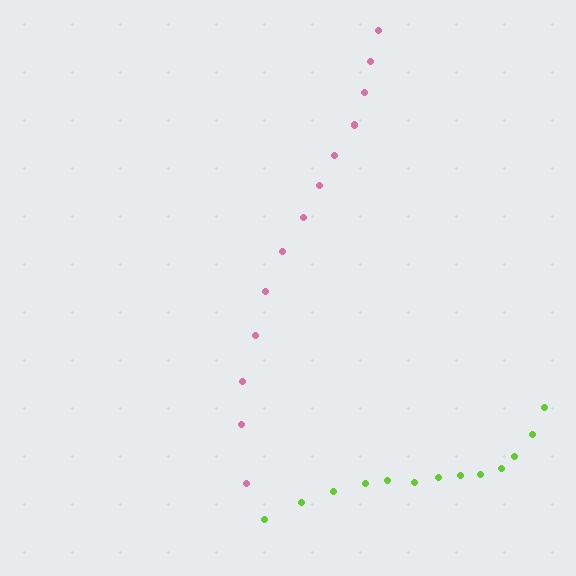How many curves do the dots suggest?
There are 2 distinct paths.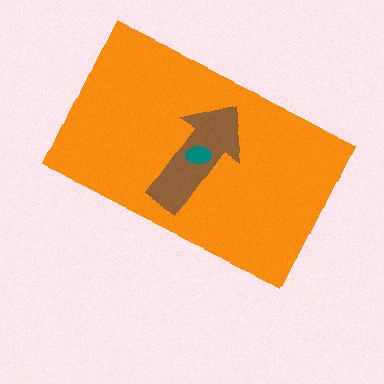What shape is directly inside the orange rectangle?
The brown arrow.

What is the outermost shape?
The orange rectangle.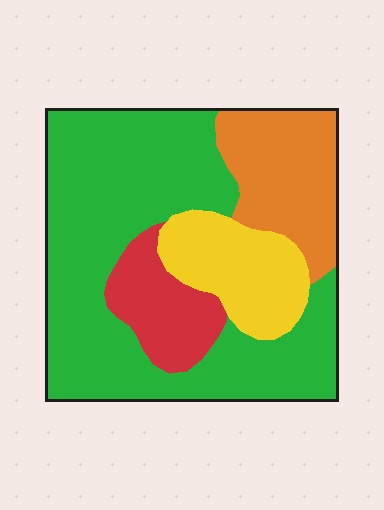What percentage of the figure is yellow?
Yellow takes up about one sixth (1/6) of the figure.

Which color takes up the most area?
Green, at roughly 55%.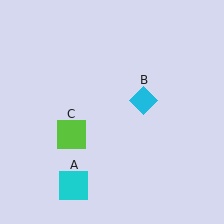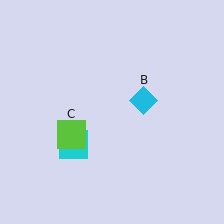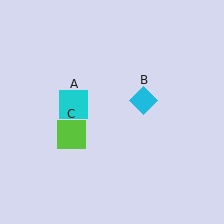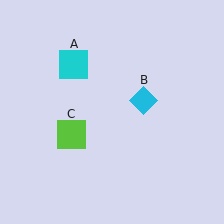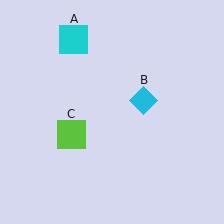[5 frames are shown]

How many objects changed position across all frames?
1 object changed position: cyan square (object A).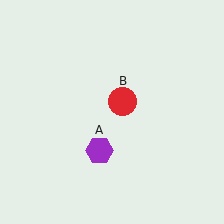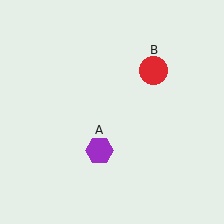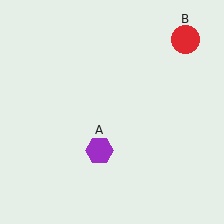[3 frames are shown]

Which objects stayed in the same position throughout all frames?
Purple hexagon (object A) remained stationary.